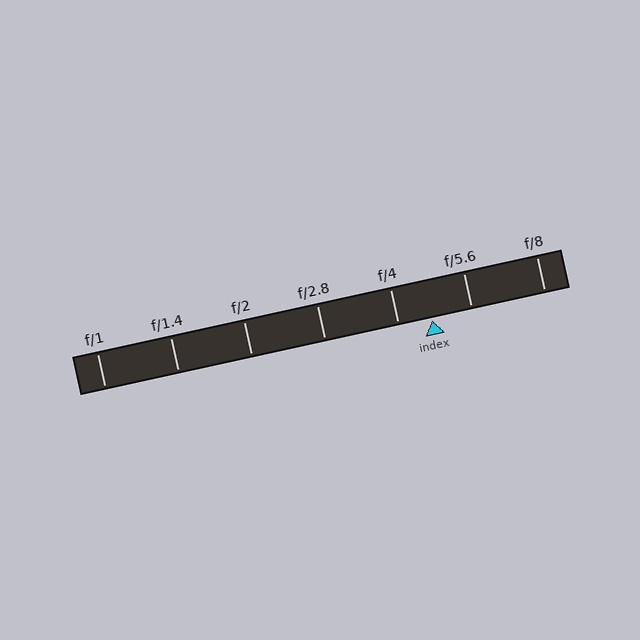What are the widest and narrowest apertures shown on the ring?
The widest aperture shown is f/1 and the narrowest is f/8.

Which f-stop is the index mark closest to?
The index mark is closest to f/4.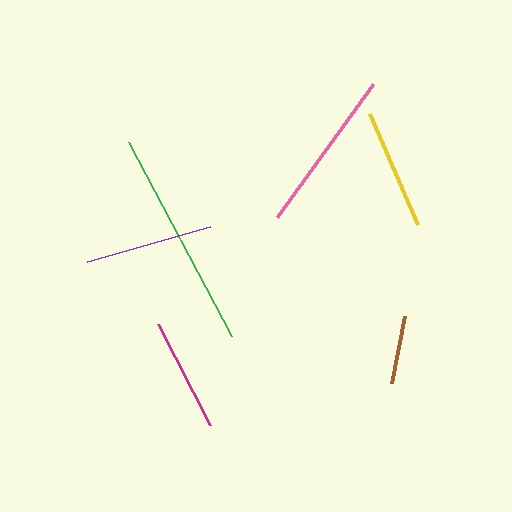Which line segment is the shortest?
The brown line is the shortest at approximately 68 pixels.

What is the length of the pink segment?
The pink segment is approximately 164 pixels long.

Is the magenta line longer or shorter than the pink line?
The pink line is longer than the magenta line.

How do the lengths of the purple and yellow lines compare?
The purple and yellow lines are approximately the same length.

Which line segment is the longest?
The green line is the longest at approximately 220 pixels.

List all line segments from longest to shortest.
From longest to shortest: green, pink, purple, yellow, magenta, brown.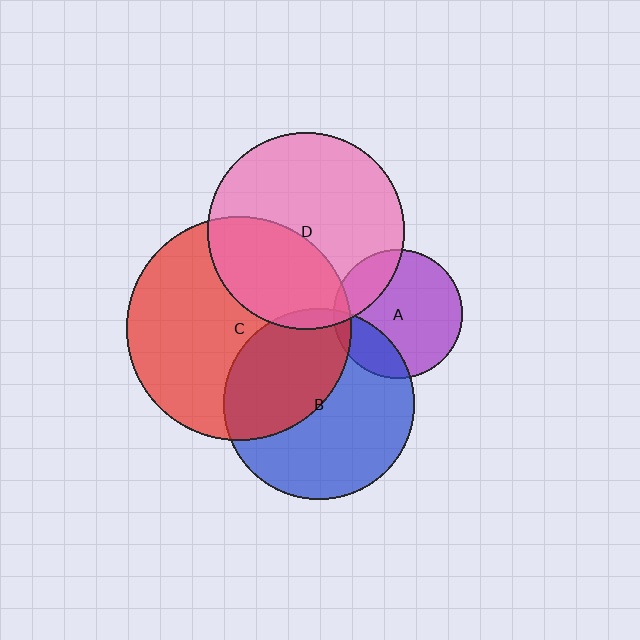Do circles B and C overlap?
Yes.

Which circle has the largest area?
Circle C (red).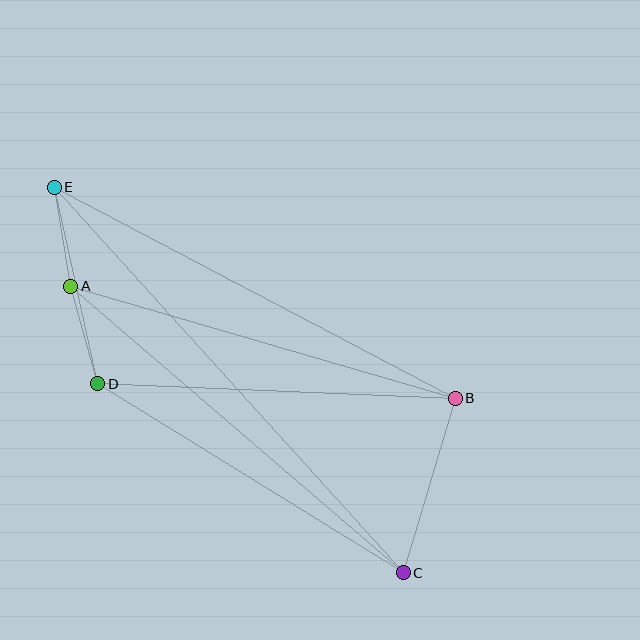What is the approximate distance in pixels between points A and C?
The distance between A and C is approximately 439 pixels.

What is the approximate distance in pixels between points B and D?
The distance between B and D is approximately 358 pixels.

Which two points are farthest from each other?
Points C and E are farthest from each other.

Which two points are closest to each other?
Points A and E are closest to each other.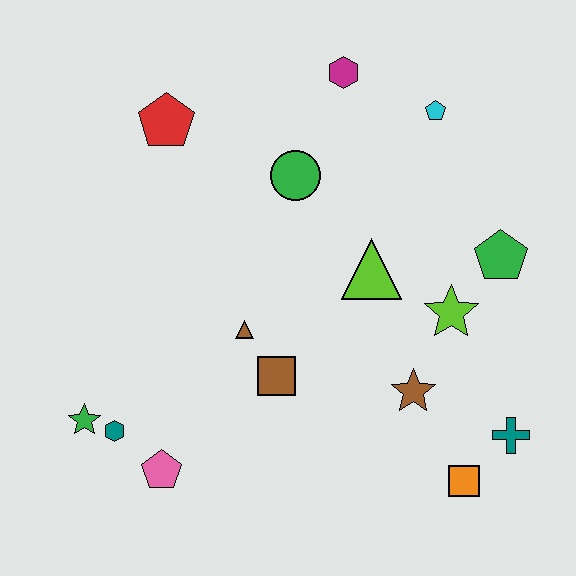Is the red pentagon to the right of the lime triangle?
No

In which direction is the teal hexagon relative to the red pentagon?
The teal hexagon is below the red pentagon.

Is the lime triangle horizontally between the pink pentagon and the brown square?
No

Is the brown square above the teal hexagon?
Yes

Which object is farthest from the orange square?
The red pentagon is farthest from the orange square.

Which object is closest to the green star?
The teal hexagon is closest to the green star.